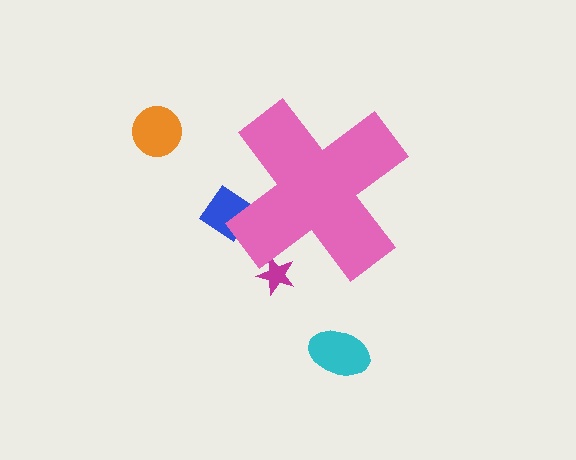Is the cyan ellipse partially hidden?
No, the cyan ellipse is fully visible.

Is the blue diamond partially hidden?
Yes, the blue diamond is partially hidden behind the pink cross.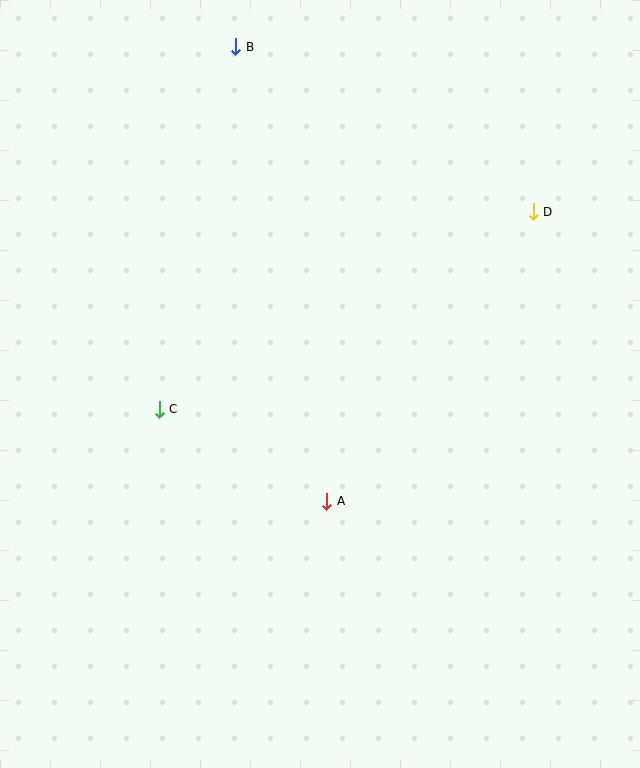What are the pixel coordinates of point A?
Point A is at (327, 501).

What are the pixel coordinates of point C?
Point C is at (159, 409).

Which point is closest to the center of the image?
Point A at (327, 501) is closest to the center.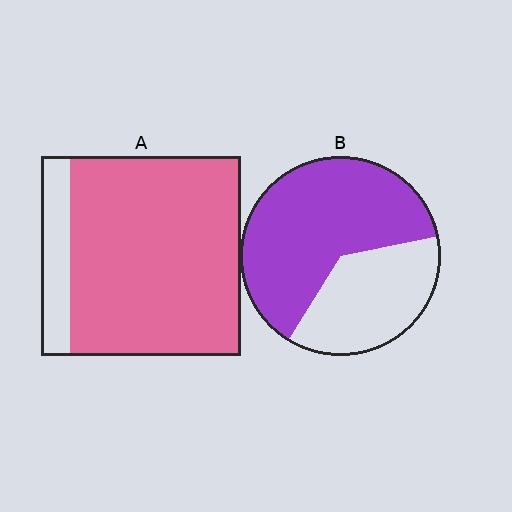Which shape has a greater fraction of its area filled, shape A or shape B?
Shape A.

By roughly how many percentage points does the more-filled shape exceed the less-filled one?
By roughly 20 percentage points (A over B).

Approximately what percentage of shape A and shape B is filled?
A is approximately 85% and B is approximately 65%.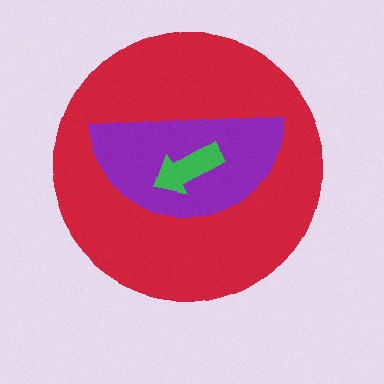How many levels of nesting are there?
3.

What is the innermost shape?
The green arrow.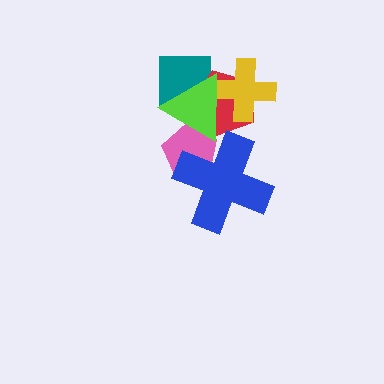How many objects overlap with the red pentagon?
3 objects overlap with the red pentagon.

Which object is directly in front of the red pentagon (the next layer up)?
The yellow cross is directly in front of the red pentagon.